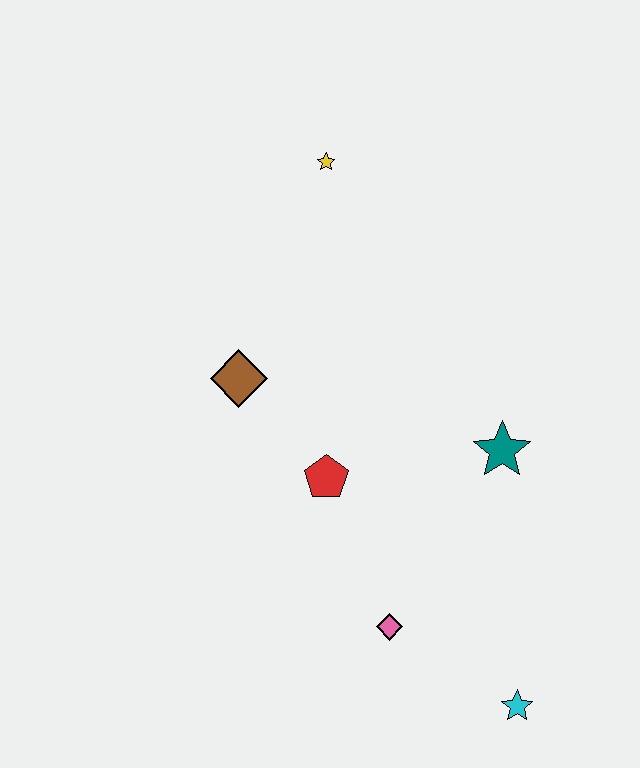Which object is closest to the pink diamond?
The cyan star is closest to the pink diamond.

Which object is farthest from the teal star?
The yellow star is farthest from the teal star.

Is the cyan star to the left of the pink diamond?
No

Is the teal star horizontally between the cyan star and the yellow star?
Yes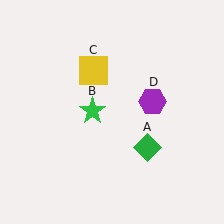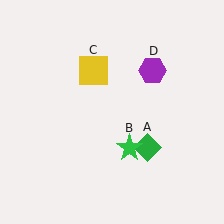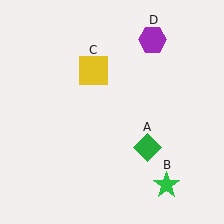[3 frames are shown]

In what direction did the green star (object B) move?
The green star (object B) moved down and to the right.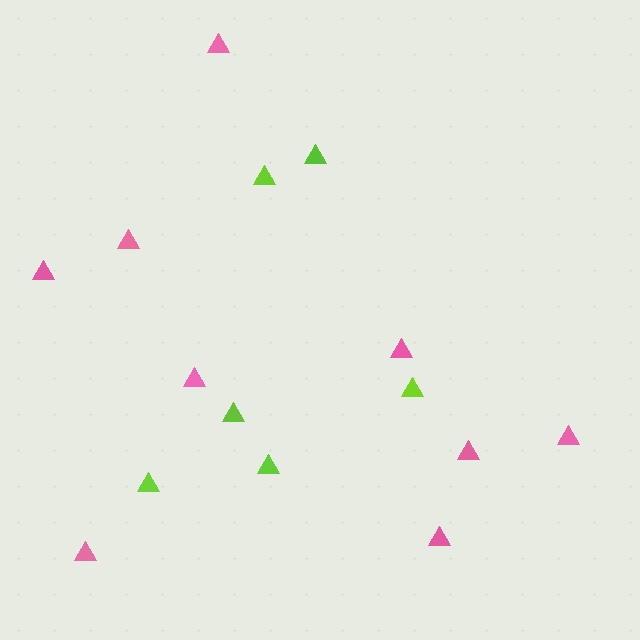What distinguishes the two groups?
There are 2 groups: one group of pink triangles (9) and one group of lime triangles (6).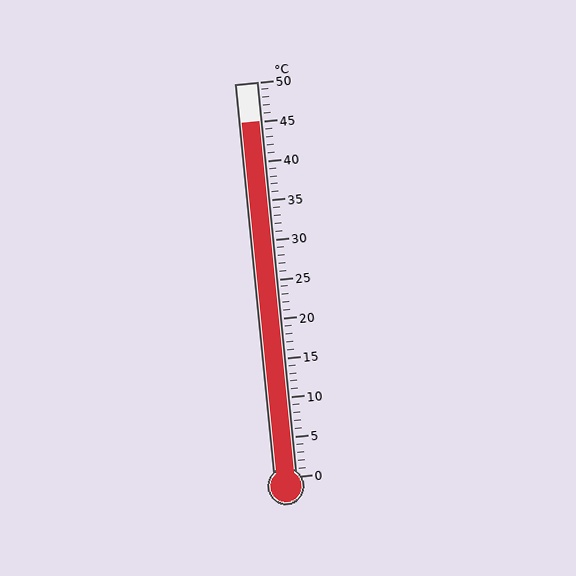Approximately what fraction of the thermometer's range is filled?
The thermometer is filled to approximately 90% of its range.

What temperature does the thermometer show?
The thermometer shows approximately 45°C.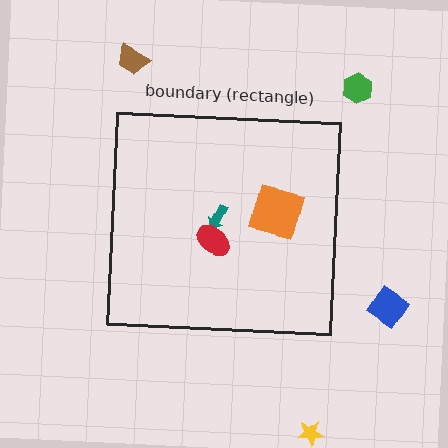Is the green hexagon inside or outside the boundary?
Outside.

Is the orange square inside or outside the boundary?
Inside.